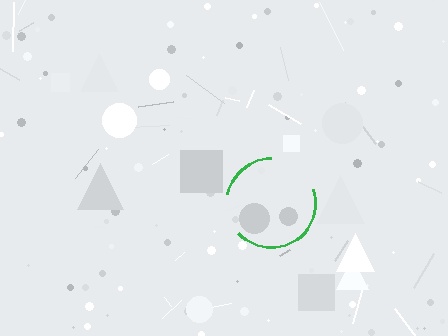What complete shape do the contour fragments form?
The contour fragments form a circle.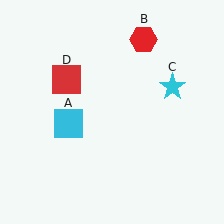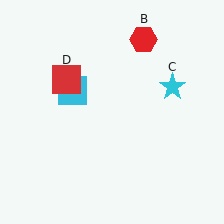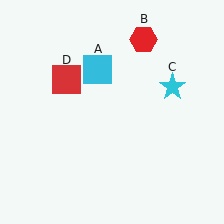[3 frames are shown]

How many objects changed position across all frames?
1 object changed position: cyan square (object A).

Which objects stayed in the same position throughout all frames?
Red hexagon (object B) and cyan star (object C) and red square (object D) remained stationary.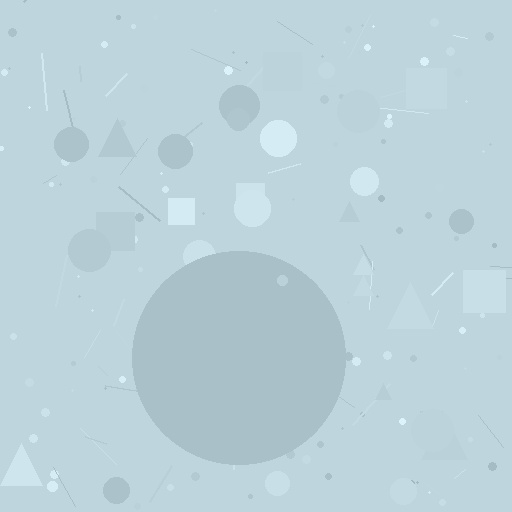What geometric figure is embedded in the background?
A circle is embedded in the background.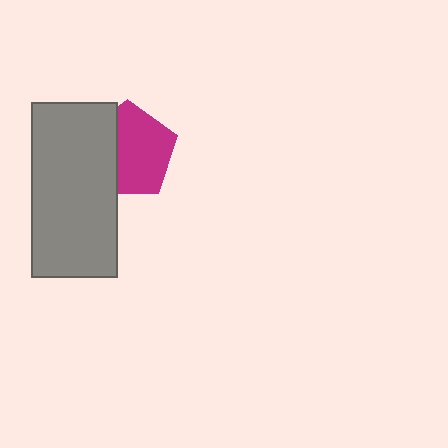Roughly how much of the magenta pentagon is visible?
About half of it is visible (roughly 64%).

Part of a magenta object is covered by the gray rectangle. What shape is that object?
It is a pentagon.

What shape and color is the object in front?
The object in front is a gray rectangle.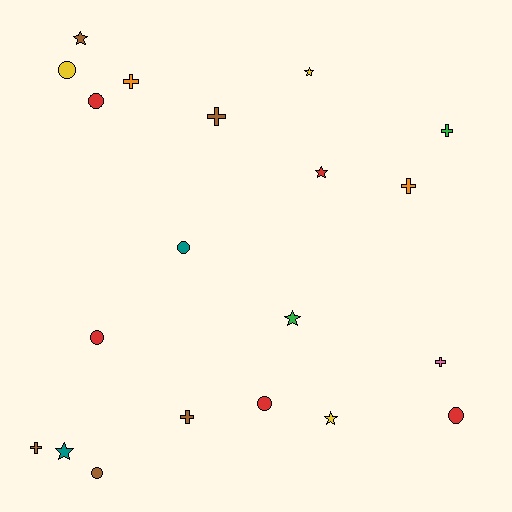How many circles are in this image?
There are 7 circles.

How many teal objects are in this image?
There are 2 teal objects.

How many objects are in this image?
There are 20 objects.